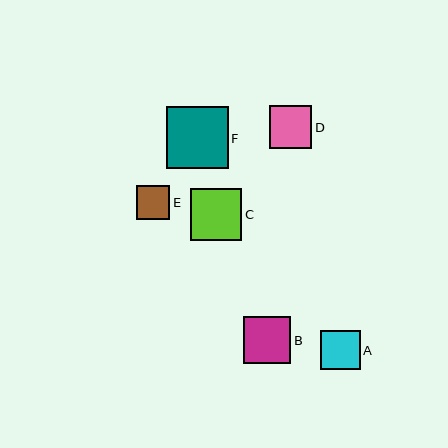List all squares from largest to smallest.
From largest to smallest: F, C, B, D, A, E.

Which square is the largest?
Square F is the largest with a size of approximately 62 pixels.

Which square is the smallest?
Square E is the smallest with a size of approximately 33 pixels.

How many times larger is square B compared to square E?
Square B is approximately 1.4 times the size of square E.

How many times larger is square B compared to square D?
Square B is approximately 1.1 times the size of square D.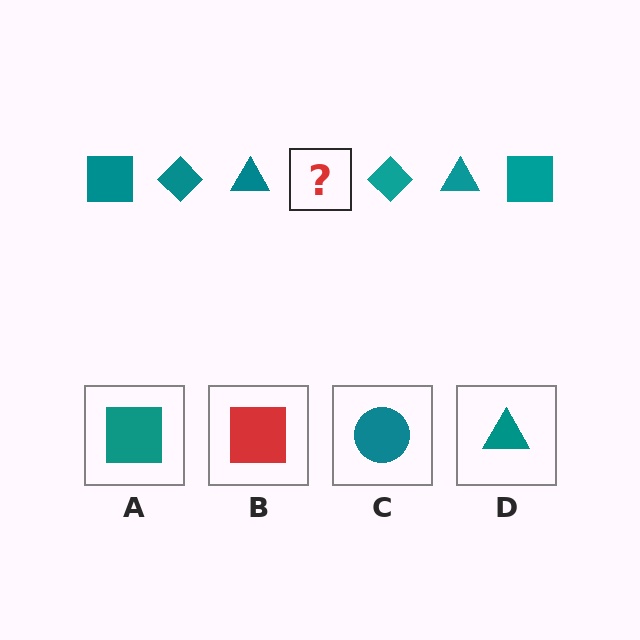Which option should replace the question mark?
Option A.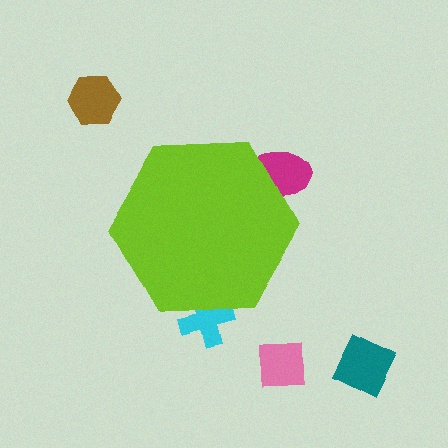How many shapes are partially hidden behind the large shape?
2 shapes are partially hidden.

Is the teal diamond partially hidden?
No, the teal diamond is fully visible.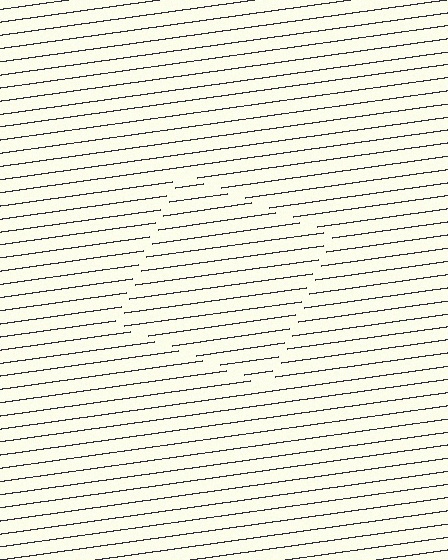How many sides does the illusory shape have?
4 sides — the line-ends trace a square.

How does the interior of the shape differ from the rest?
The interior of the shape contains the same grating, shifted by half a period — the contour is defined by the phase discontinuity where line-ends from the inner and outer gratings abut.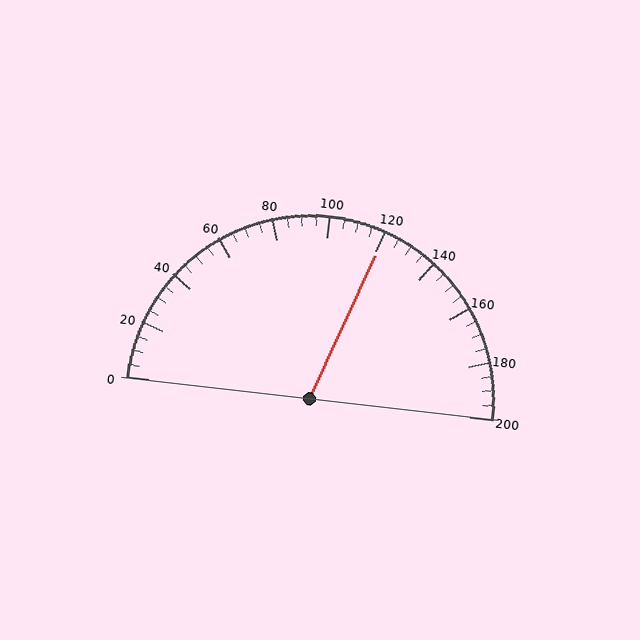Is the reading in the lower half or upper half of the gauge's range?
The reading is in the upper half of the range (0 to 200).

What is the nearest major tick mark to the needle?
The nearest major tick mark is 120.